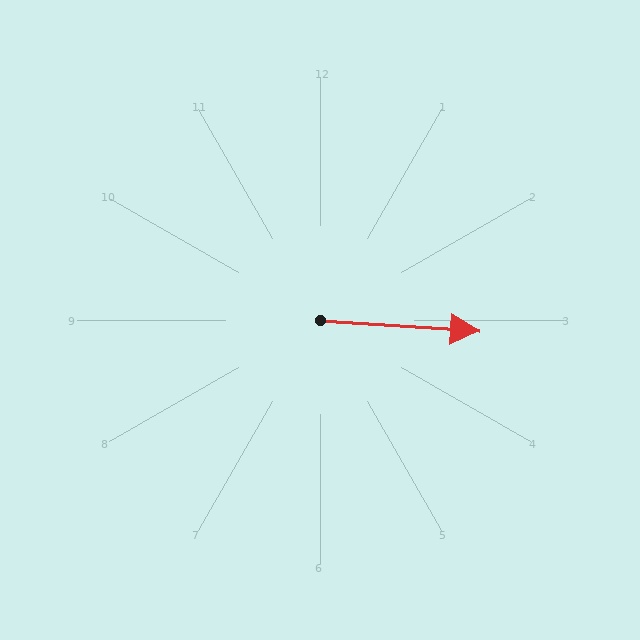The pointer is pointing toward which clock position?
Roughly 3 o'clock.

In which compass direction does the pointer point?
East.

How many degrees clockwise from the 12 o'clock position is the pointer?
Approximately 94 degrees.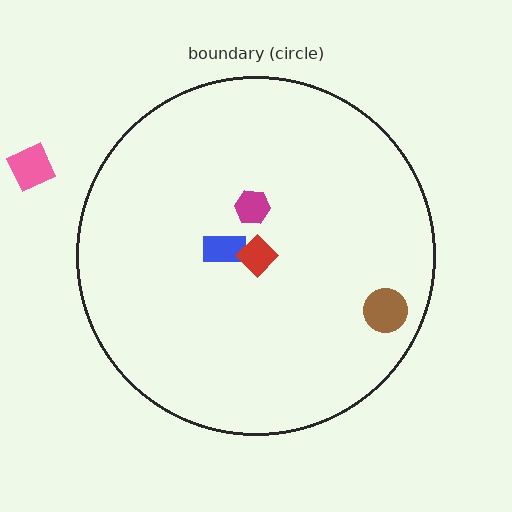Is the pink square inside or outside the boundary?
Outside.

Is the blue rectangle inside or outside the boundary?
Inside.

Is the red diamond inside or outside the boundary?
Inside.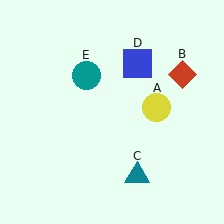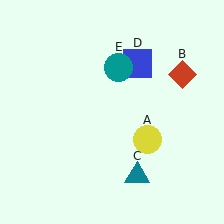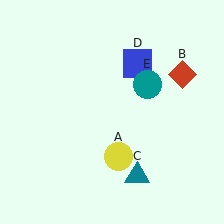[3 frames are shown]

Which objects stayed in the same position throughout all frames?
Red diamond (object B) and teal triangle (object C) and blue square (object D) remained stationary.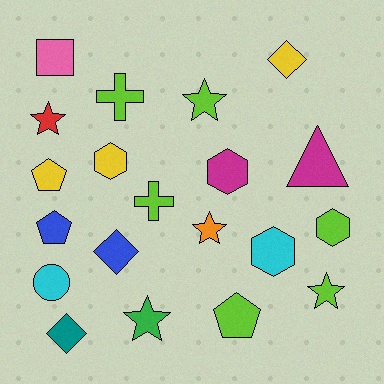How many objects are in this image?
There are 20 objects.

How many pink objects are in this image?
There is 1 pink object.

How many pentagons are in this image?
There are 3 pentagons.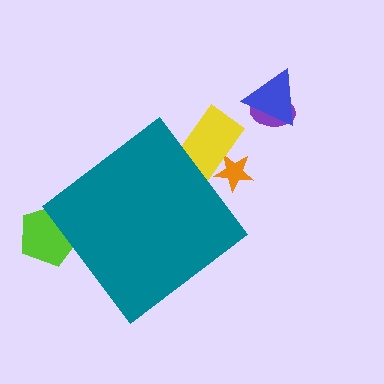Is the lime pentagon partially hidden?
Yes, the lime pentagon is partially hidden behind the teal diamond.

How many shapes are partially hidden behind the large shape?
3 shapes are partially hidden.